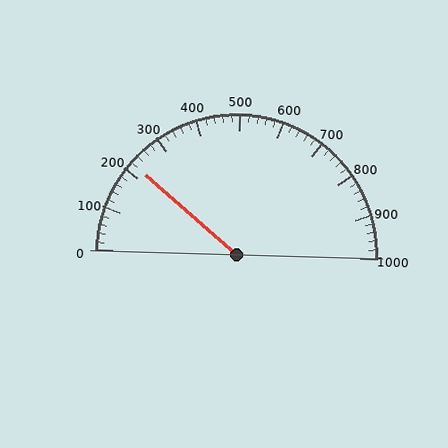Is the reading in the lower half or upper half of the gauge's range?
The reading is in the lower half of the range (0 to 1000).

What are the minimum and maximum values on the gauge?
The gauge ranges from 0 to 1000.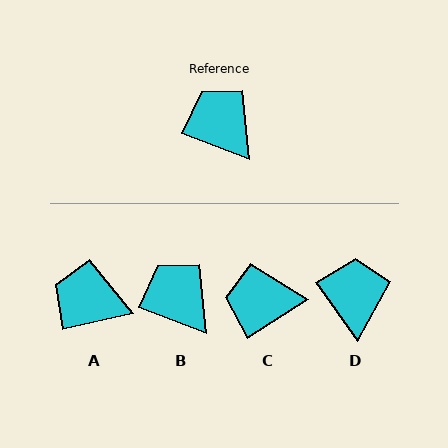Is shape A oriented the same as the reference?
No, it is off by about 34 degrees.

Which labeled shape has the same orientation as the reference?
B.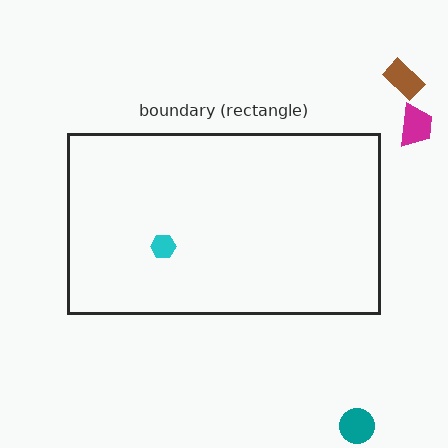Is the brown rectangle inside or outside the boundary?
Outside.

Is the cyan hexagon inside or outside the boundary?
Inside.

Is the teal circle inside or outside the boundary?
Outside.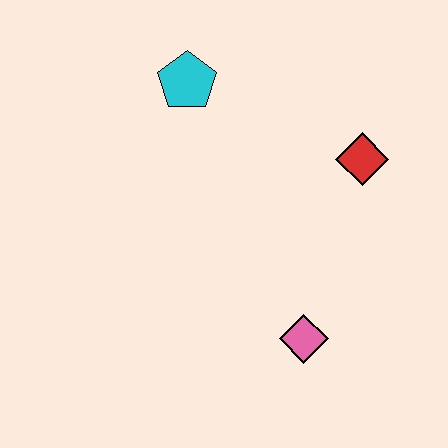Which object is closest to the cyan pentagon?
The red diamond is closest to the cyan pentagon.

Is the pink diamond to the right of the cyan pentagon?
Yes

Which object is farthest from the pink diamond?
The cyan pentagon is farthest from the pink diamond.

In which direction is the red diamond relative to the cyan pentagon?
The red diamond is to the right of the cyan pentagon.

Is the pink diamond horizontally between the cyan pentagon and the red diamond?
Yes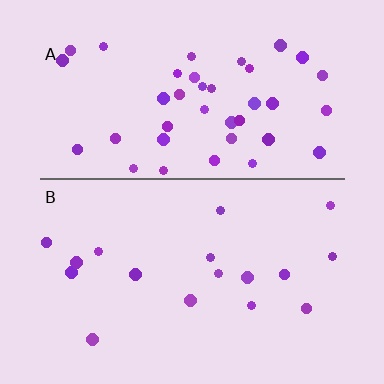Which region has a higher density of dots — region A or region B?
A (the top).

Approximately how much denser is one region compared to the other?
Approximately 2.4× — region A over region B.